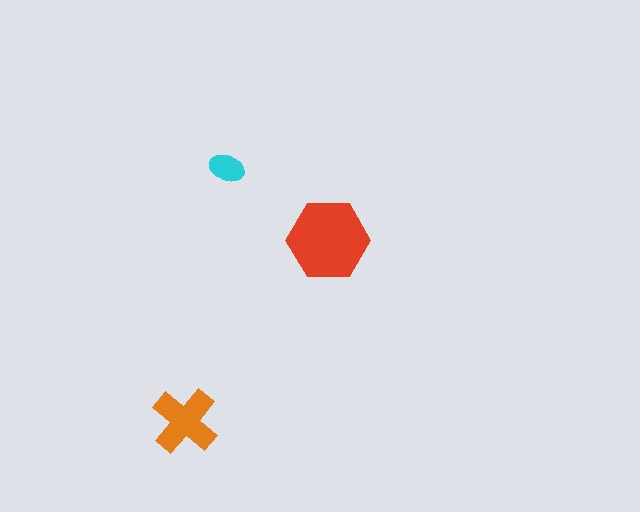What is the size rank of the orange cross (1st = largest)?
2nd.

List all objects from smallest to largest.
The cyan ellipse, the orange cross, the red hexagon.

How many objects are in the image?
There are 3 objects in the image.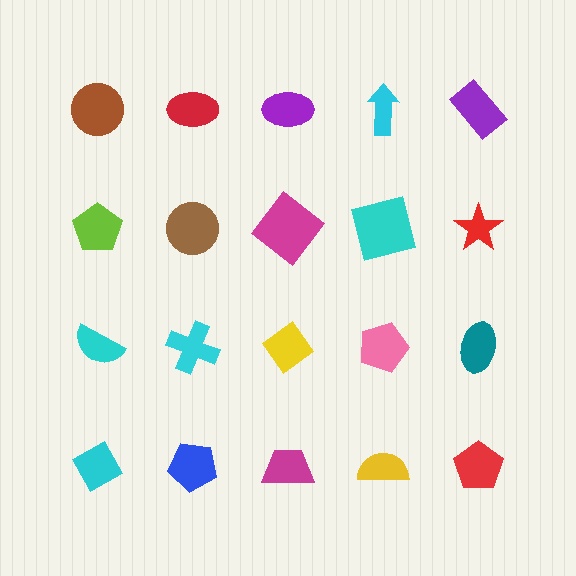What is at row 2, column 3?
A magenta diamond.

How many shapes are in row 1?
5 shapes.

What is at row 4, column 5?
A red pentagon.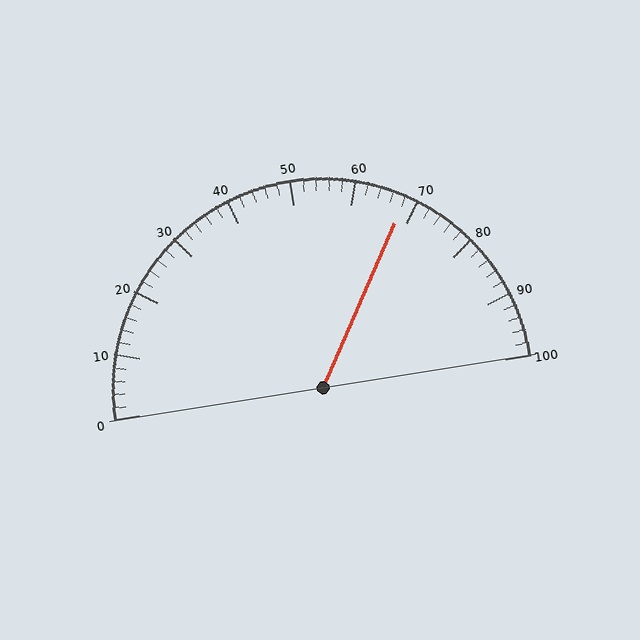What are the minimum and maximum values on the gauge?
The gauge ranges from 0 to 100.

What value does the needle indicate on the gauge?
The needle indicates approximately 68.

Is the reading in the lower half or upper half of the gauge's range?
The reading is in the upper half of the range (0 to 100).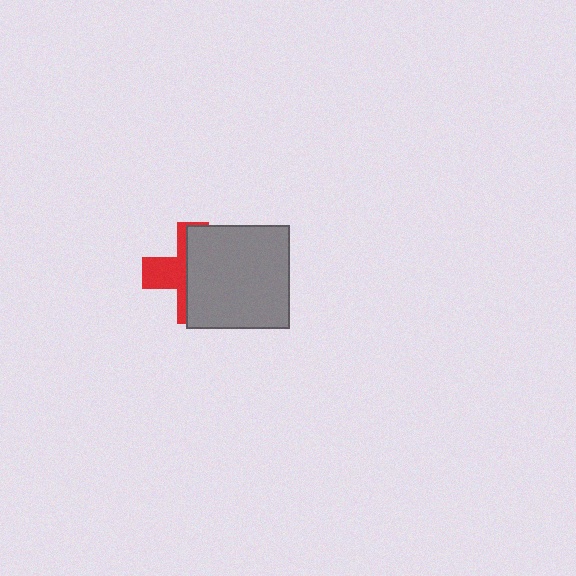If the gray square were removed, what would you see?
You would see the complete red cross.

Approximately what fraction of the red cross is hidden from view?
Roughly 62% of the red cross is hidden behind the gray square.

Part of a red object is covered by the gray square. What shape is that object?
It is a cross.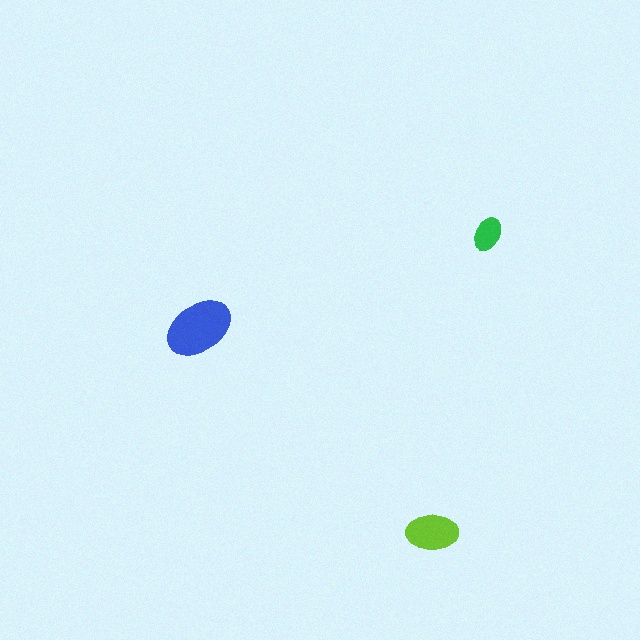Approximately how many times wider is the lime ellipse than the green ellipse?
About 1.5 times wider.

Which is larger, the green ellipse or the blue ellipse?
The blue one.